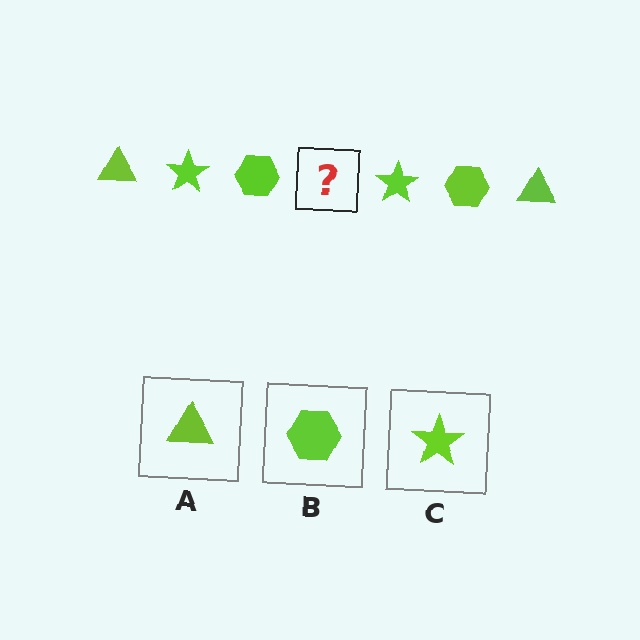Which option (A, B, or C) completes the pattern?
A.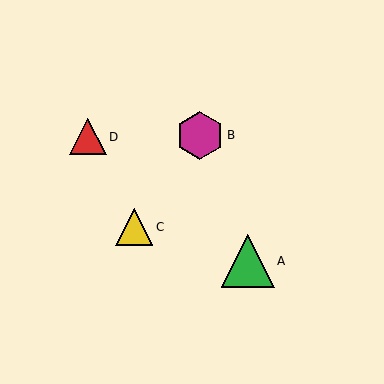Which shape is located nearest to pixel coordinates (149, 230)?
The yellow triangle (labeled C) at (134, 227) is nearest to that location.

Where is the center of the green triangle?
The center of the green triangle is at (248, 261).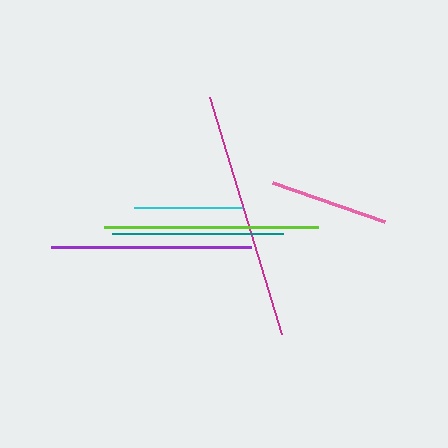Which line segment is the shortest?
The cyan line is the shortest at approximately 109 pixels.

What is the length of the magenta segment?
The magenta segment is approximately 248 pixels long.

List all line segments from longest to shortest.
From longest to shortest: magenta, lime, purple, teal, pink, cyan.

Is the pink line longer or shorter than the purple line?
The purple line is longer than the pink line.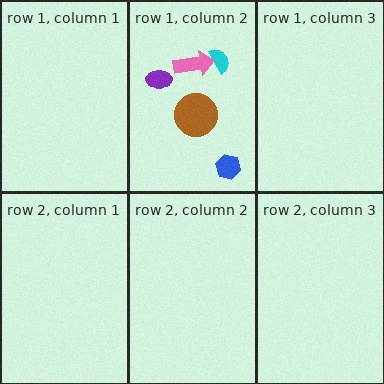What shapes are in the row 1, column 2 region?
The cyan semicircle, the pink arrow, the brown circle, the purple ellipse, the blue hexagon.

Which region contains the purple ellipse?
The row 1, column 2 region.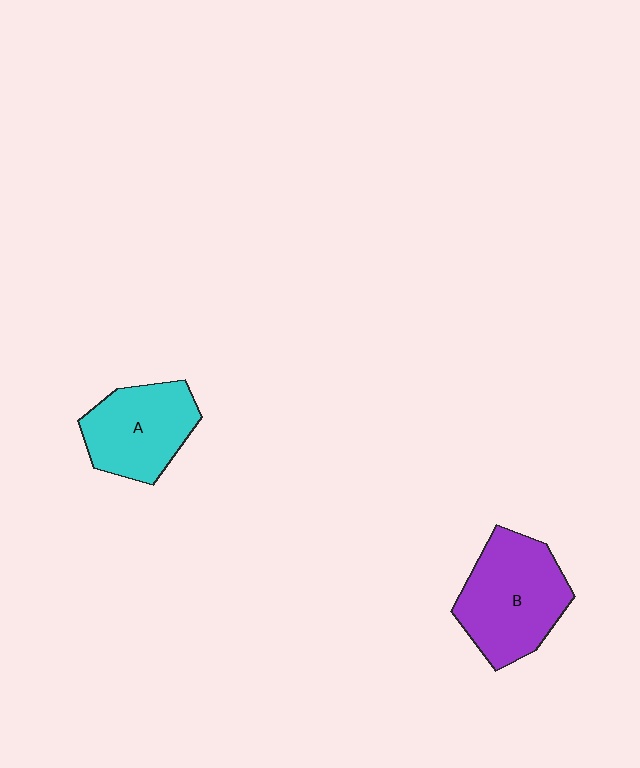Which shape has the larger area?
Shape B (purple).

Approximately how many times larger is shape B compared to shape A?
Approximately 1.2 times.